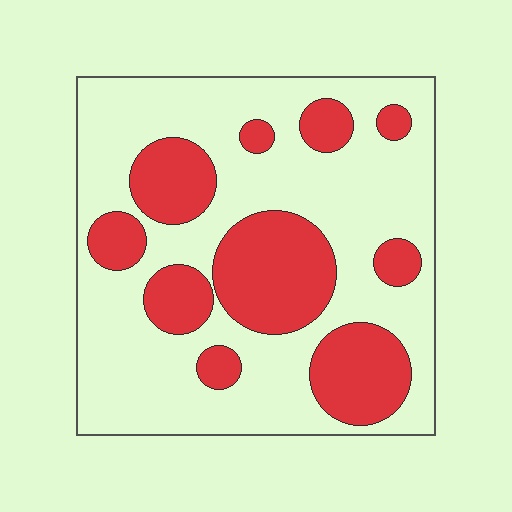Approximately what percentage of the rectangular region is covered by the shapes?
Approximately 30%.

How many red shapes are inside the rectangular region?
10.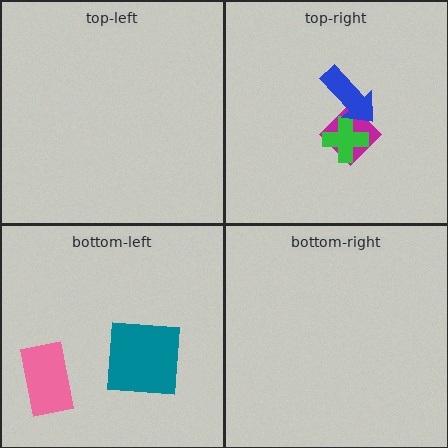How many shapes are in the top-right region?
3.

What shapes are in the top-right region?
The magenta diamond, the green cross, the blue arrow.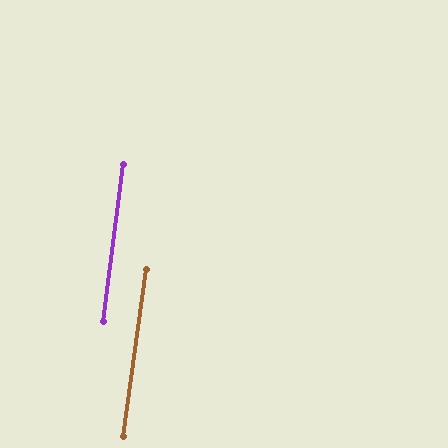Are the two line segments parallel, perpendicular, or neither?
Parallel — their directions differ by only 0.6°.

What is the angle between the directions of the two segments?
Approximately 1 degree.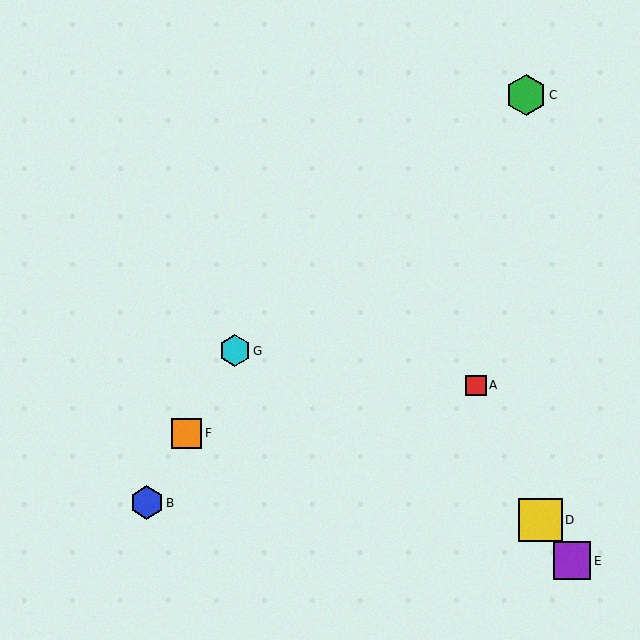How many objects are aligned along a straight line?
3 objects (B, F, G) are aligned along a straight line.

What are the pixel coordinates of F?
Object F is at (187, 433).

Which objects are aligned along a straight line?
Objects B, F, G are aligned along a straight line.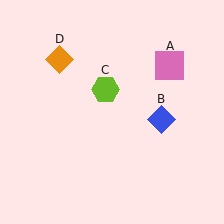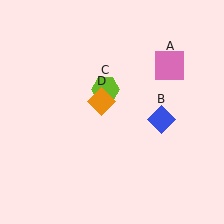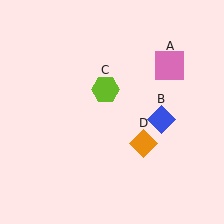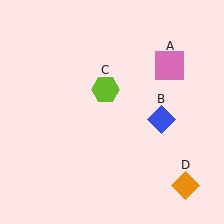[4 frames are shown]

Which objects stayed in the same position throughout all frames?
Pink square (object A) and blue diamond (object B) and lime hexagon (object C) remained stationary.